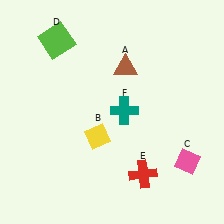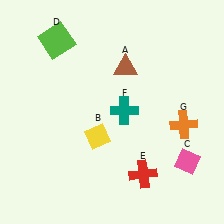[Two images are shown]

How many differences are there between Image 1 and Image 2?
There is 1 difference between the two images.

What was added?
An orange cross (G) was added in Image 2.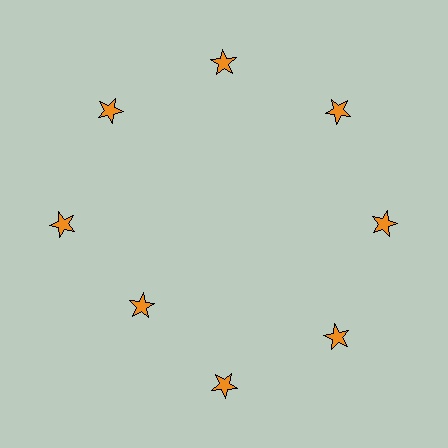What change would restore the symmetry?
The symmetry would be restored by moving it outward, back onto the ring so that all 8 stars sit at equal angles and equal distance from the center.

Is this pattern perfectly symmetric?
No. The 8 orange stars are arranged in a ring, but one element near the 8 o'clock position is pulled inward toward the center, breaking the 8-fold rotational symmetry.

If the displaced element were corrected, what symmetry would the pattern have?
It would have 8-fold rotational symmetry — the pattern would map onto itself every 45 degrees.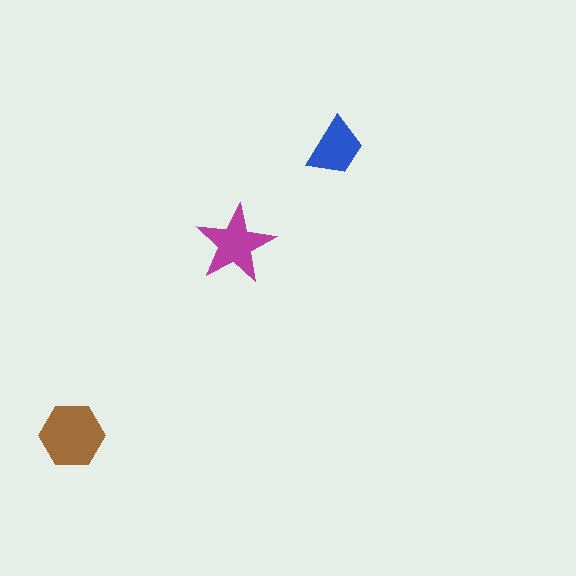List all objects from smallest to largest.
The blue trapezoid, the magenta star, the brown hexagon.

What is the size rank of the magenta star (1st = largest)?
2nd.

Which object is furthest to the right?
The blue trapezoid is rightmost.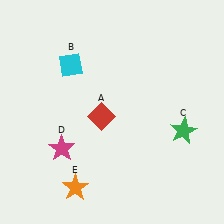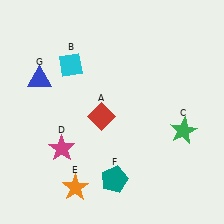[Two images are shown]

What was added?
A teal pentagon (F), a blue triangle (G) were added in Image 2.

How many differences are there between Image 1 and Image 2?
There are 2 differences between the two images.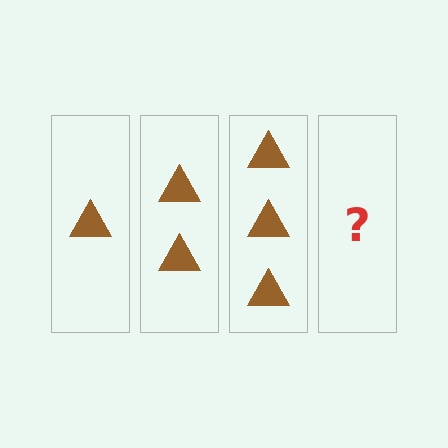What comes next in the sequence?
The next element should be 4 triangles.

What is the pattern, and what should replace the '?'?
The pattern is that each step adds one more triangle. The '?' should be 4 triangles.